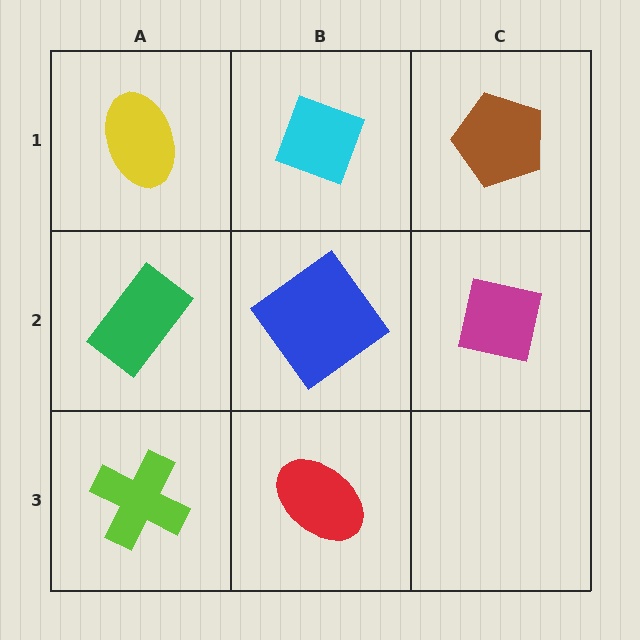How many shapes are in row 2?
3 shapes.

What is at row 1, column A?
A yellow ellipse.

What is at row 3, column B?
A red ellipse.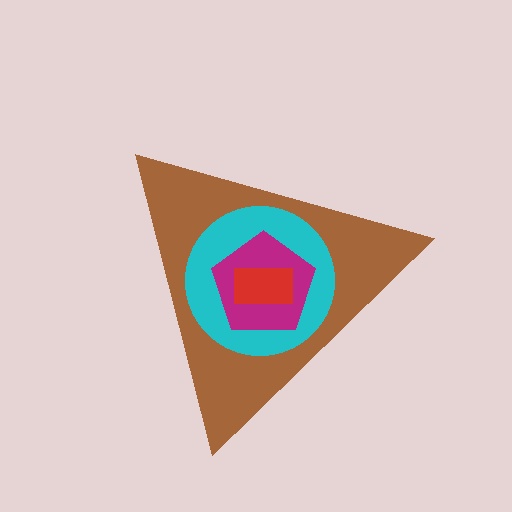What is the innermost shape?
The red rectangle.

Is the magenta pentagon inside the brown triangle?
Yes.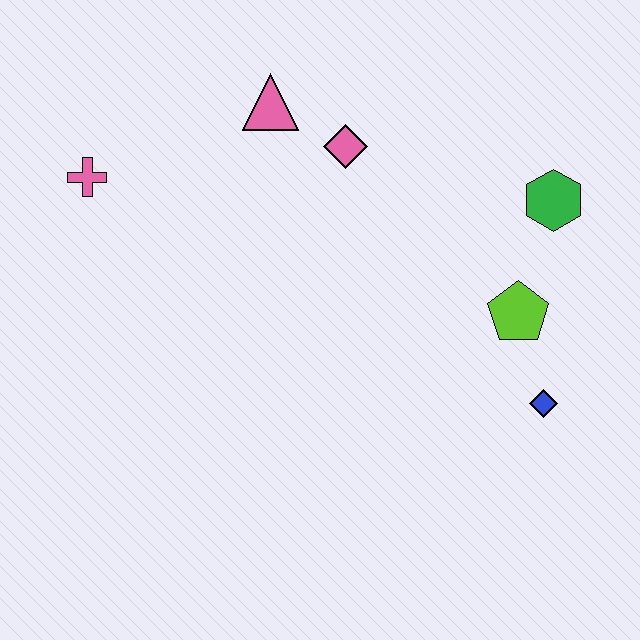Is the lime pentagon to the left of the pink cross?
No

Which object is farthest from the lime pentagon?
The pink cross is farthest from the lime pentagon.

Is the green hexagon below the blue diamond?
No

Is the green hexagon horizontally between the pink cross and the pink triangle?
No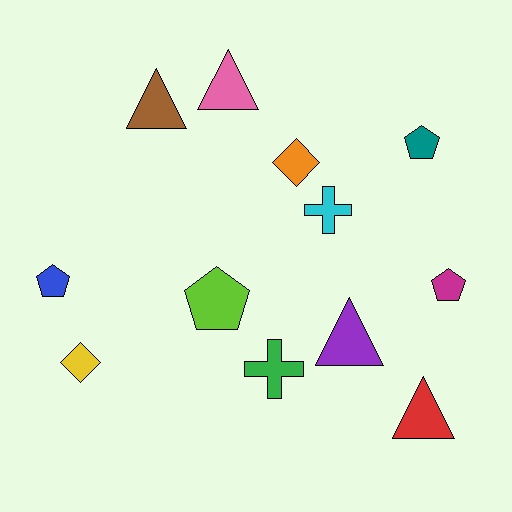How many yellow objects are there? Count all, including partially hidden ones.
There is 1 yellow object.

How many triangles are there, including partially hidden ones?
There are 4 triangles.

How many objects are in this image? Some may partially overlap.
There are 12 objects.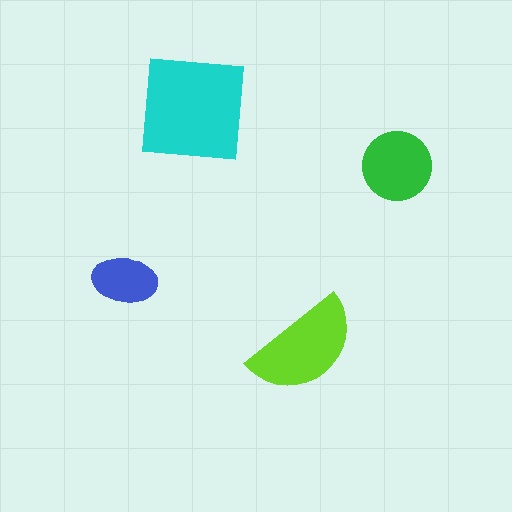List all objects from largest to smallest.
The cyan square, the lime semicircle, the green circle, the blue ellipse.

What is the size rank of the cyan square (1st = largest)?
1st.